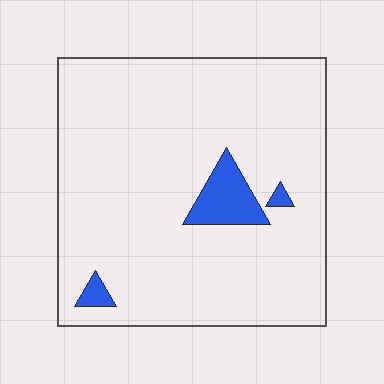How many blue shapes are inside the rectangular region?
3.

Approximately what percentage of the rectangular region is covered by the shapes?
Approximately 5%.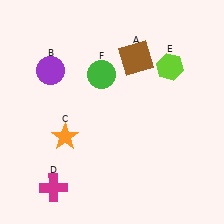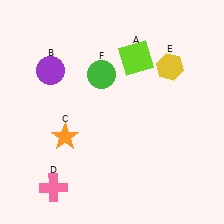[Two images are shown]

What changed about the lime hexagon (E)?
In Image 1, E is lime. In Image 2, it changed to yellow.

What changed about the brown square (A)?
In Image 1, A is brown. In Image 2, it changed to lime.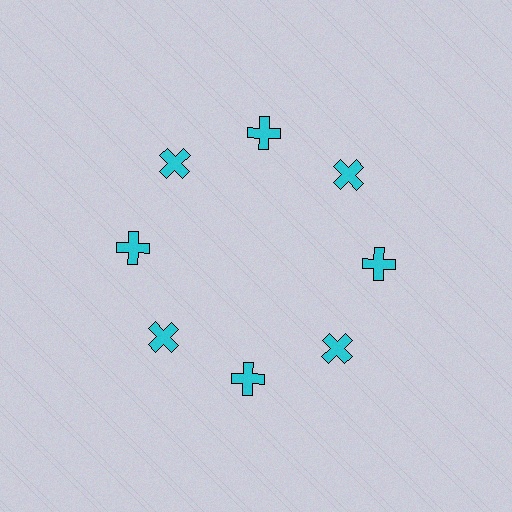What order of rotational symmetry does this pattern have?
This pattern has 8-fold rotational symmetry.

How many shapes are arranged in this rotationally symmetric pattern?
There are 8 shapes, arranged in 8 groups of 1.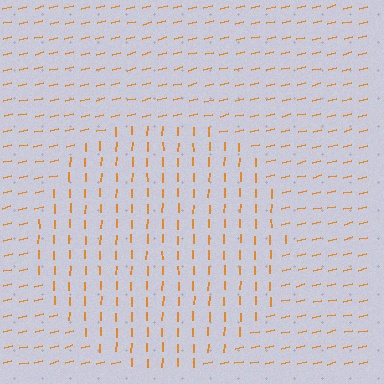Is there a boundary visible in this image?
Yes, there is a texture boundary formed by a change in line orientation.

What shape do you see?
I see a circle.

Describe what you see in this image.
The image is filled with small orange line segments. A circle region in the image has lines oriented differently from the surrounding lines, creating a visible texture boundary.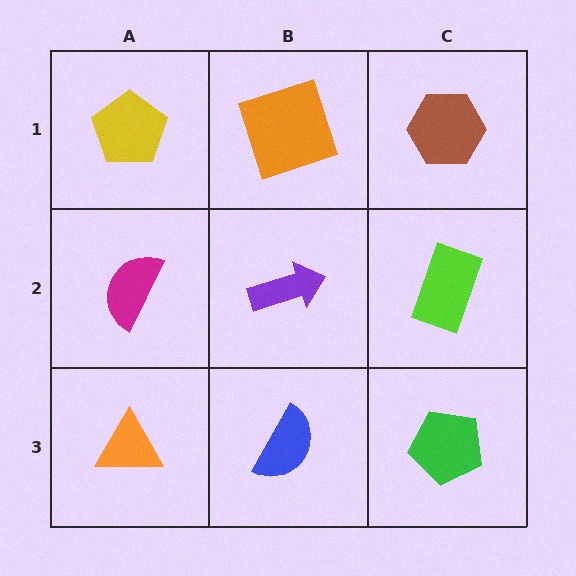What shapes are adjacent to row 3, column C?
A lime rectangle (row 2, column C), a blue semicircle (row 3, column B).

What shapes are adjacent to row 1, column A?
A magenta semicircle (row 2, column A), an orange square (row 1, column B).